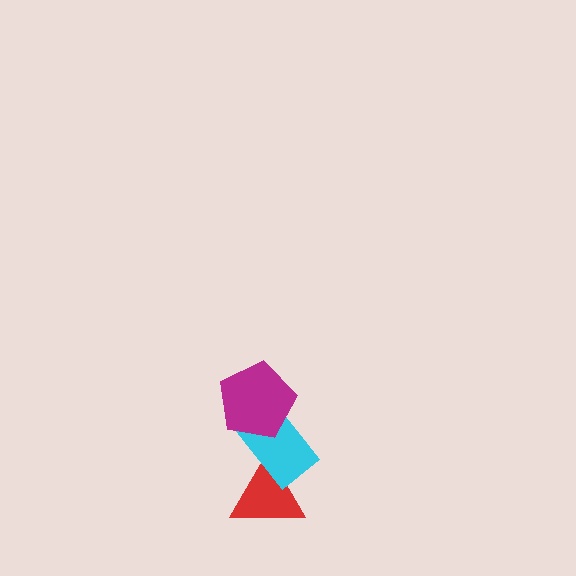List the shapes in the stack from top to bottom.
From top to bottom: the magenta pentagon, the cyan rectangle, the red triangle.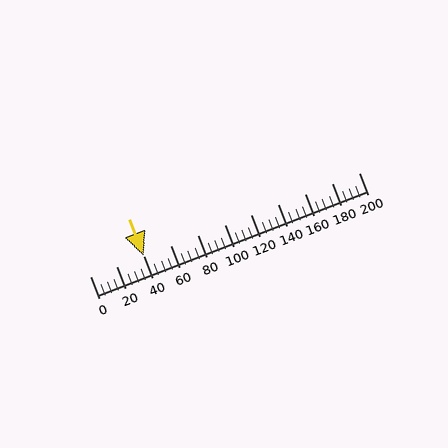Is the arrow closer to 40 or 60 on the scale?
The arrow is closer to 40.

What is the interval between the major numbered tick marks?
The major tick marks are spaced 20 units apart.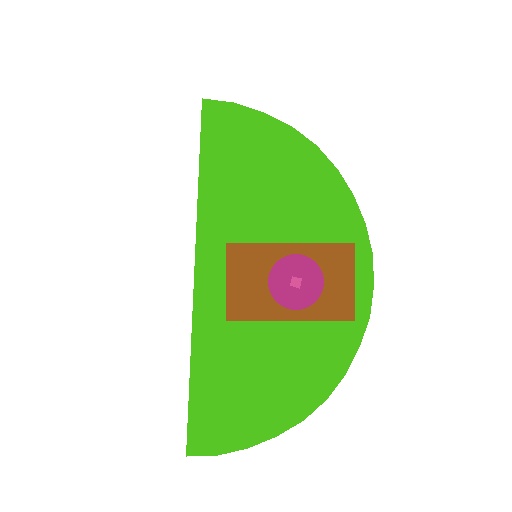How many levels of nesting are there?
4.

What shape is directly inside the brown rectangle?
The magenta circle.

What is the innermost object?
The pink square.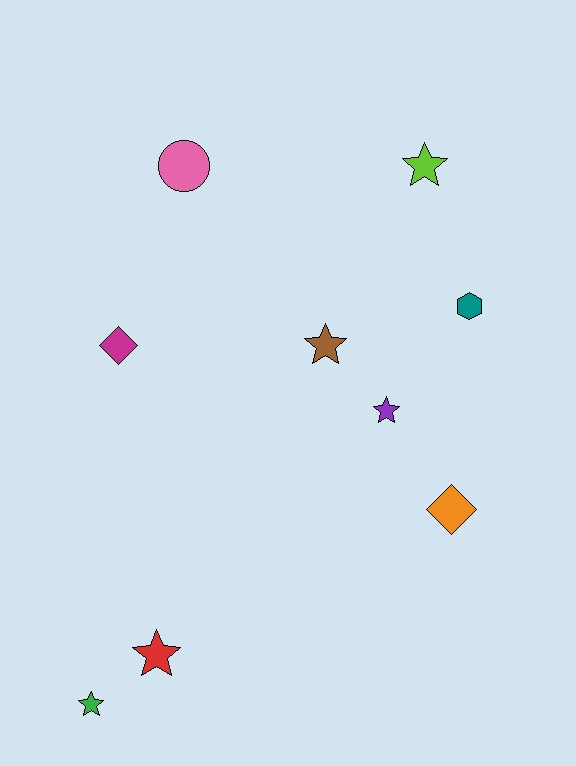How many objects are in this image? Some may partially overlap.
There are 9 objects.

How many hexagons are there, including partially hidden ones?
There is 1 hexagon.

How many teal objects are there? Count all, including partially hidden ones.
There is 1 teal object.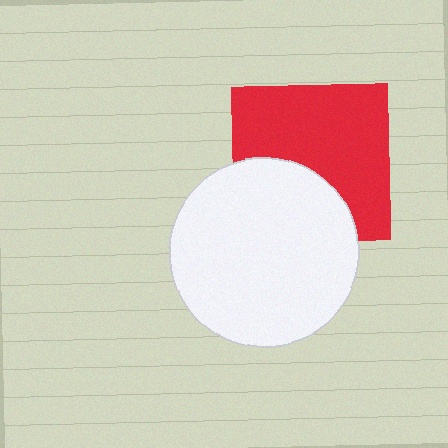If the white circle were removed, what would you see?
You would see the complete red square.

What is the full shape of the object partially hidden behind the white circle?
The partially hidden object is a red square.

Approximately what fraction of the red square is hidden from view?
Roughly 35% of the red square is hidden behind the white circle.